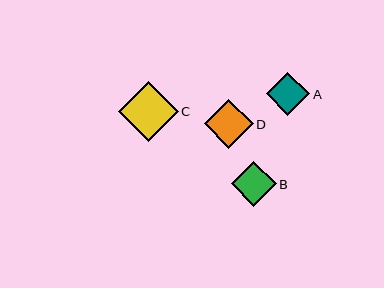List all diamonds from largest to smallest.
From largest to smallest: C, D, B, A.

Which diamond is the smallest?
Diamond A is the smallest with a size of approximately 43 pixels.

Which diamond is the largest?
Diamond C is the largest with a size of approximately 60 pixels.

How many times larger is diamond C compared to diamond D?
Diamond C is approximately 1.2 times the size of diamond D.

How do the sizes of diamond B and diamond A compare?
Diamond B and diamond A are approximately the same size.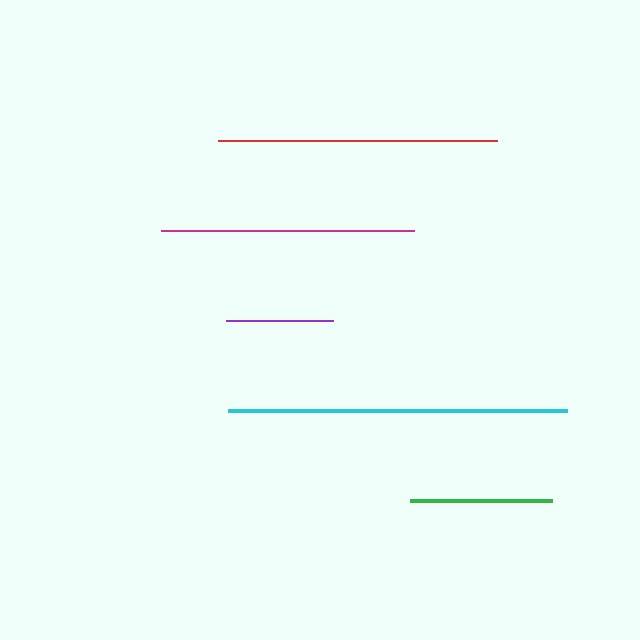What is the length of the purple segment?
The purple segment is approximately 107 pixels long.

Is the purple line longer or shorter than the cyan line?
The cyan line is longer than the purple line.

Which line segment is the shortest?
The purple line is the shortest at approximately 107 pixels.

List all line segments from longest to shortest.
From longest to shortest: cyan, red, magenta, green, purple.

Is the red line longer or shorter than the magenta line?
The red line is longer than the magenta line.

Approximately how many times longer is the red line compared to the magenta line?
The red line is approximately 1.1 times the length of the magenta line.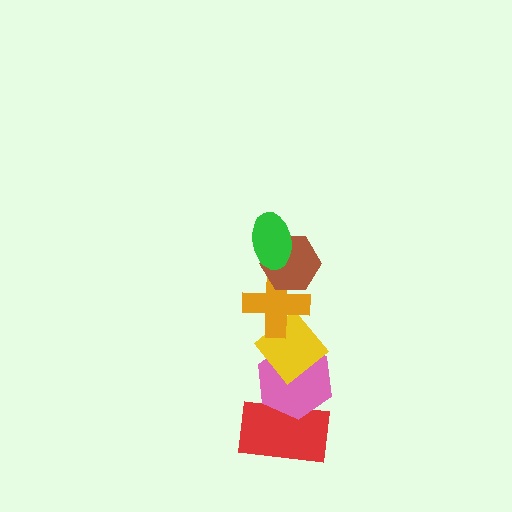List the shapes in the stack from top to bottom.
From top to bottom: the green ellipse, the brown hexagon, the orange cross, the yellow diamond, the pink hexagon, the red rectangle.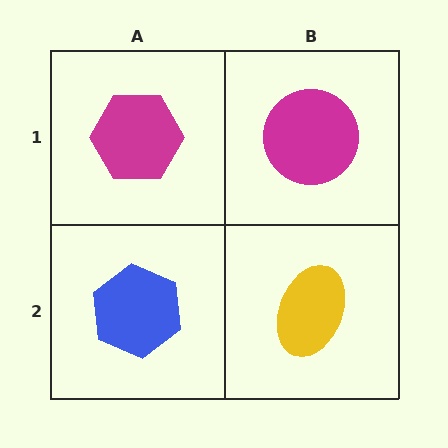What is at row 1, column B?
A magenta circle.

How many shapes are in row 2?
2 shapes.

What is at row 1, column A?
A magenta hexagon.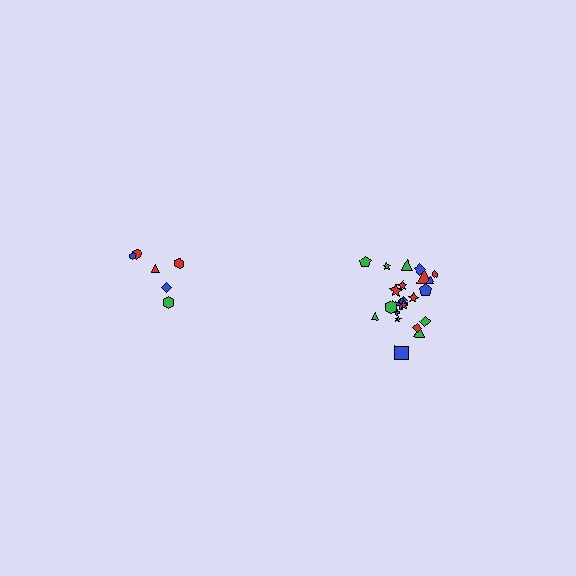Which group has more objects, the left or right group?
The right group.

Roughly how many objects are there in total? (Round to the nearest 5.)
Roughly 30 objects in total.